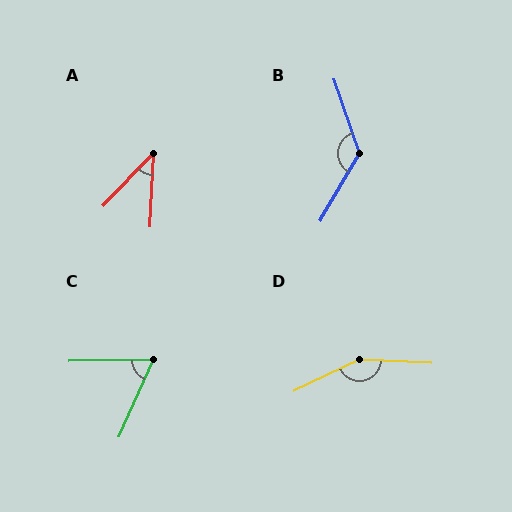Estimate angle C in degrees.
Approximately 65 degrees.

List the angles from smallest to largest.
A (41°), C (65°), B (131°), D (151°).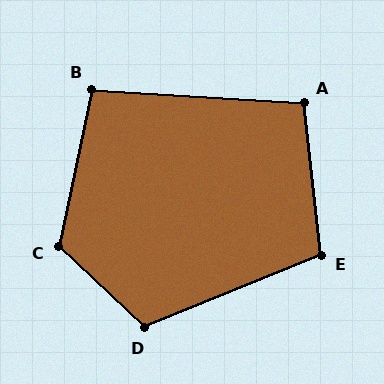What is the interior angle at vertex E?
Approximately 106 degrees (obtuse).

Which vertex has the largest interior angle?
C, at approximately 122 degrees.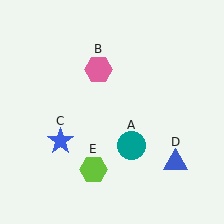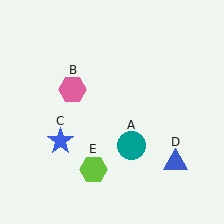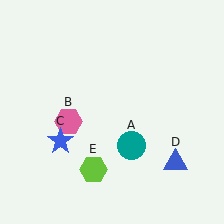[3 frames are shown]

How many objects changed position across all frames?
1 object changed position: pink hexagon (object B).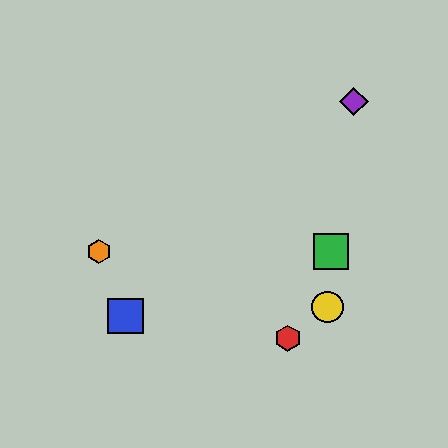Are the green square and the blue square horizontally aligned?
No, the green square is at y≈252 and the blue square is at y≈316.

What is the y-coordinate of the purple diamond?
The purple diamond is at y≈102.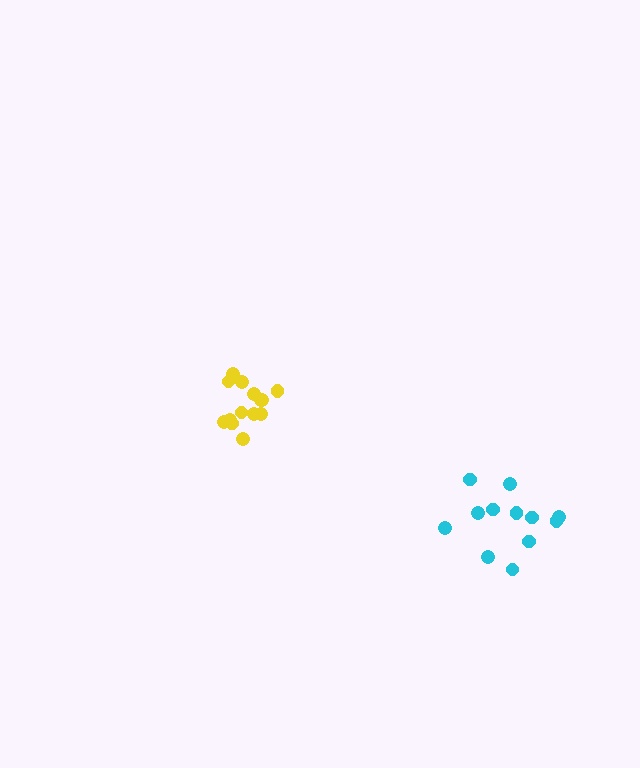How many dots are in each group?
Group 1: 14 dots, Group 2: 12 dots (26 total).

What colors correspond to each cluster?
The clusters are colored: yellow, cyan.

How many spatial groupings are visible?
There are 2 spatial groupings.